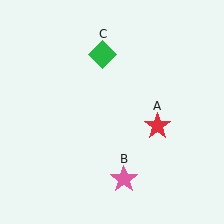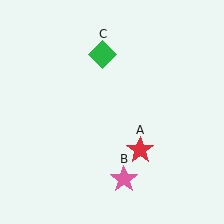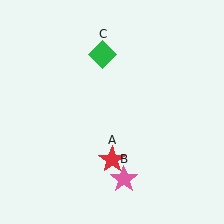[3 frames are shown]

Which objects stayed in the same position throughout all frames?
Pink star (object B) and green diamond (object C) remained stationary.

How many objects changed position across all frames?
1 object changed position: red star (object A).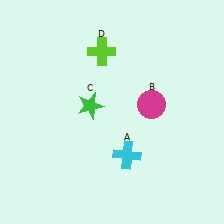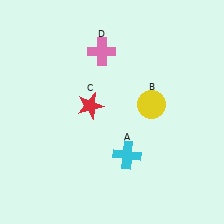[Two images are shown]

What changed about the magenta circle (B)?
In Image 1, B is magenta. In Image 2, it changed to yellow.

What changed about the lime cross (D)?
In Image 1, D is lime. In Image 2, it changed to pink.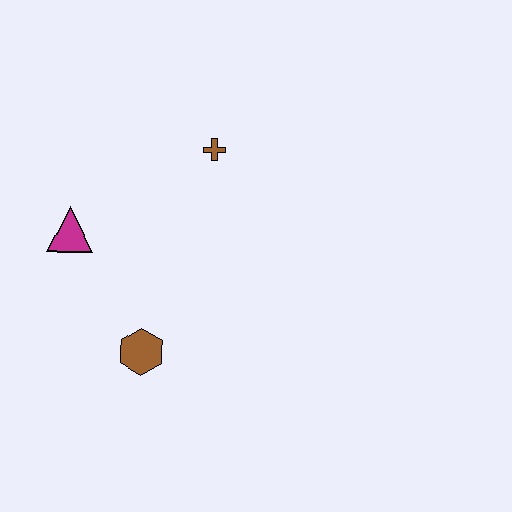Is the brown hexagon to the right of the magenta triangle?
Yes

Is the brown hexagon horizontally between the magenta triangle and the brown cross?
Yes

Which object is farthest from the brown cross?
The brown hexagon is farthest from the brown cross.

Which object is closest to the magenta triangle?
The brown hexagon is closest to the magenta triangle.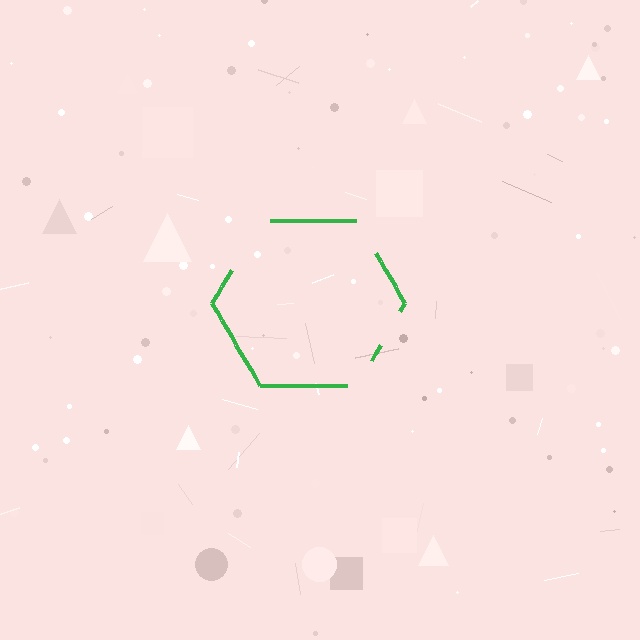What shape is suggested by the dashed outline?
The dashed outline suggests a hexagon.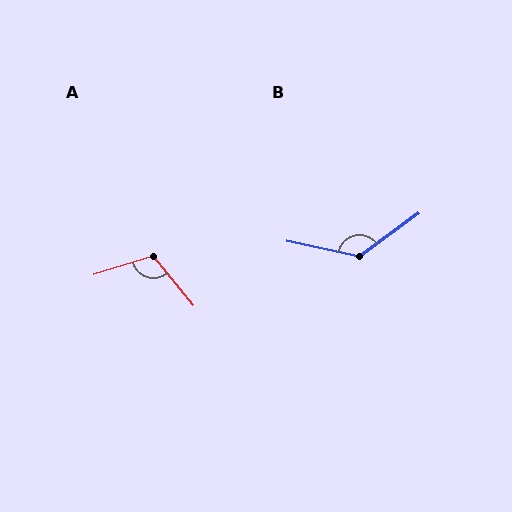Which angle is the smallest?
A, at approximately 112 degrees.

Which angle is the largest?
B, at approximately 132 degrees.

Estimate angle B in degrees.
Approximately 132 degrees.